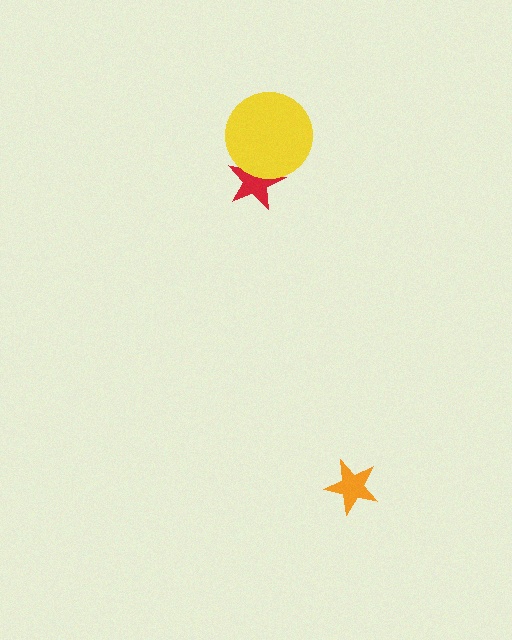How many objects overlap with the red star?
1 object overlaps with the red star.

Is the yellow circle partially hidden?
No, no other shape covers it.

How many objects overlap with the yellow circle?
1 object overlaps with the yellow circle.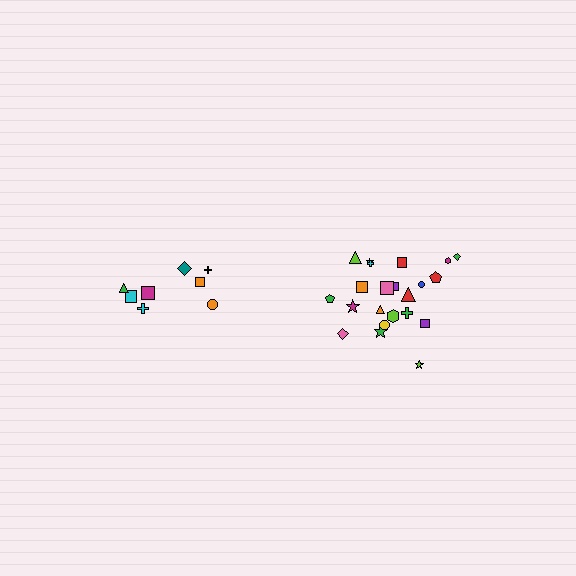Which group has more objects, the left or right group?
The right group.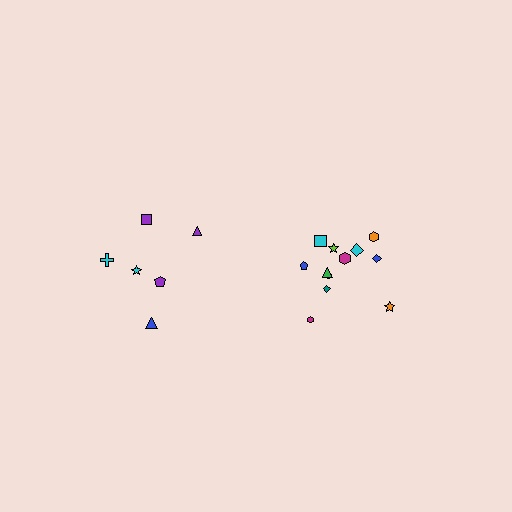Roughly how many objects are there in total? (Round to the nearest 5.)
Roughly 20 objects in total.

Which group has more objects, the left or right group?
The right group.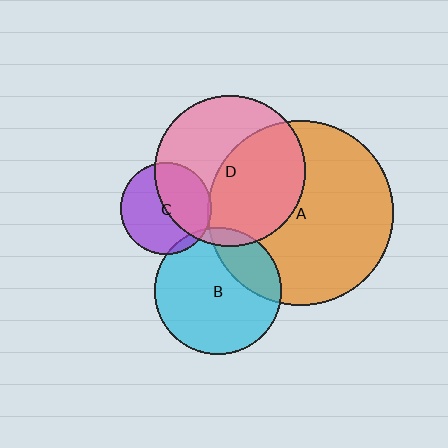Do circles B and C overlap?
Yes.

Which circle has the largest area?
Circle A (orange).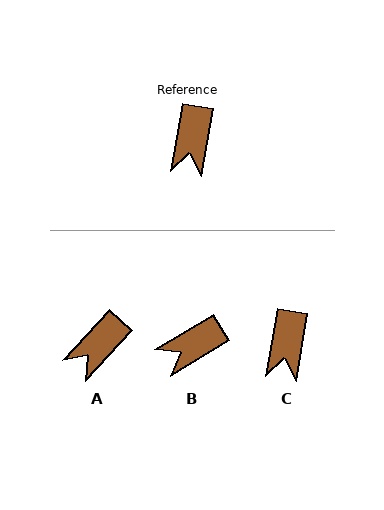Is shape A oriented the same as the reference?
No, it is off by about 33 degrees.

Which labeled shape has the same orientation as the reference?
C.